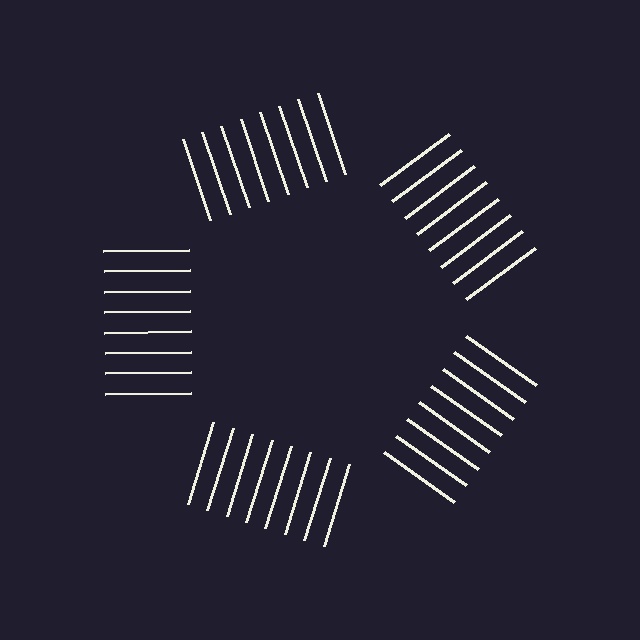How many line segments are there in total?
40 — 8 along each of the 5 edges.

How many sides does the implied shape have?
5 sides — the line-ends trace a pentagon.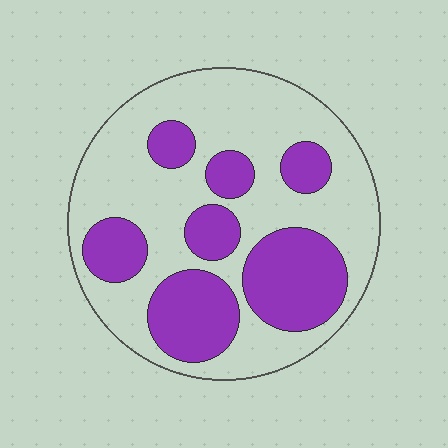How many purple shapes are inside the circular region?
7.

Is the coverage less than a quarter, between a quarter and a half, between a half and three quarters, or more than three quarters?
Between a quarter and a half.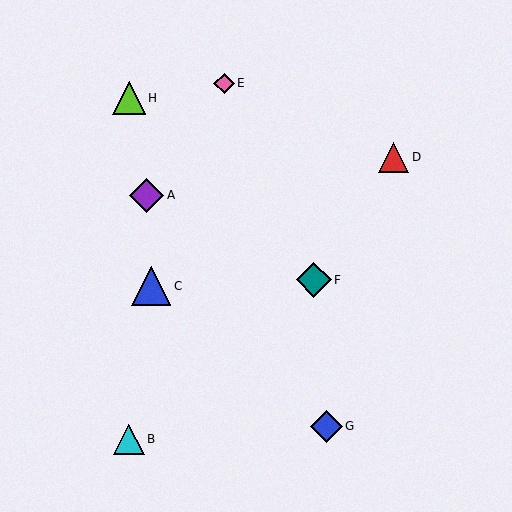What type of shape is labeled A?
Shape A is a purple diamond.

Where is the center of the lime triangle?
The center of the lime triangle is at (129, 98).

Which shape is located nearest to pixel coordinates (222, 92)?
The pink diamond (labeled E) at (224, 83) is nearest to that location.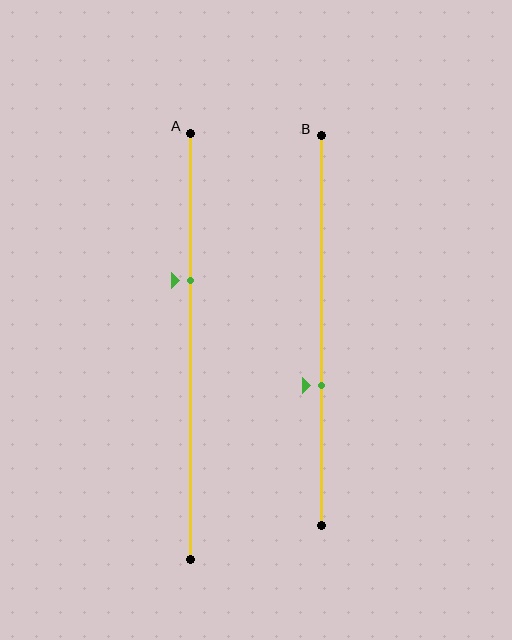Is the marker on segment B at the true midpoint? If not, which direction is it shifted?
No, the marker on segment B is shifted downward by about 14% of the segment length.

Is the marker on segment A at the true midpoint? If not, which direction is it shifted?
No, the marker on segment A is shifted upward by about 16% of the segment length.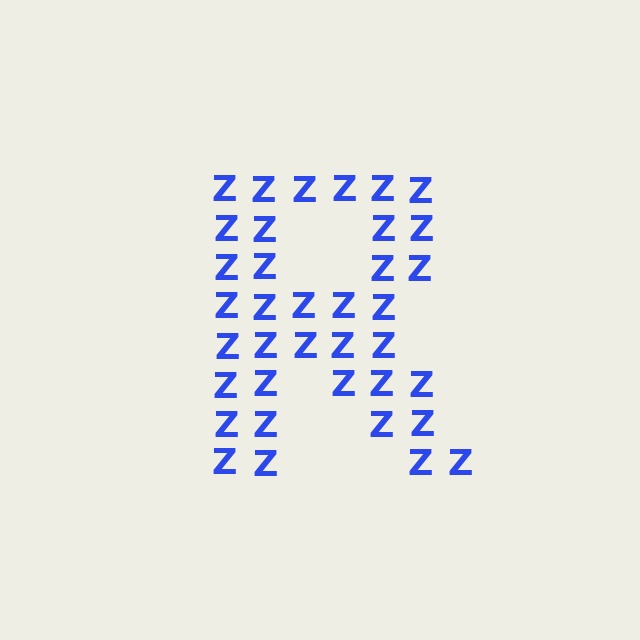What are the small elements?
The small elements are letter Z's.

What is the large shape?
The large shape is the letter R.